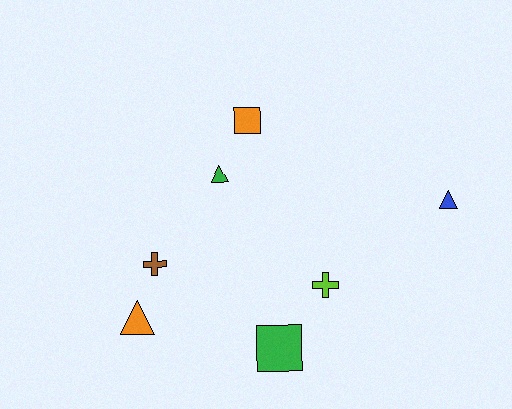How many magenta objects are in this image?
There are no magenta objects.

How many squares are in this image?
There are 2 squares.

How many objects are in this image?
There are 7 objects.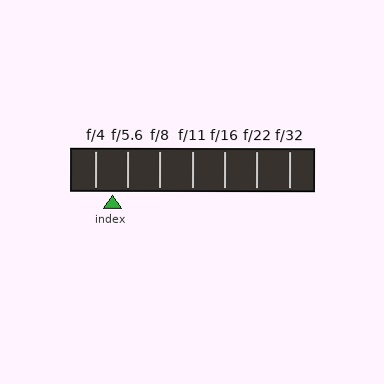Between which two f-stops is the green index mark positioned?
The index mark is between f/4 and f/5.6.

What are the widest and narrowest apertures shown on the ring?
The widest aperture shown is f/4 and the narrowest is f/32.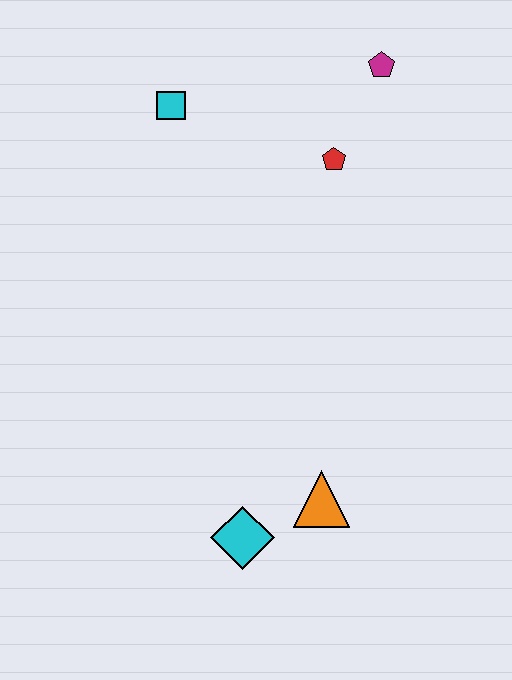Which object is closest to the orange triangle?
The cyan diamond is closest to the orange triangle.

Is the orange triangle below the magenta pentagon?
Yes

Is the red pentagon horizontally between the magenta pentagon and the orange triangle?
Yes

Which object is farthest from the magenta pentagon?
The cyan diamond is farthest from the magenta pentagon.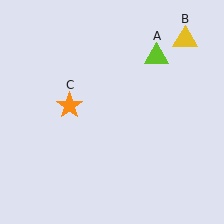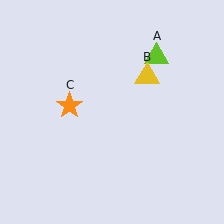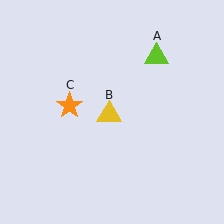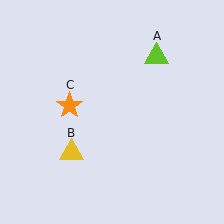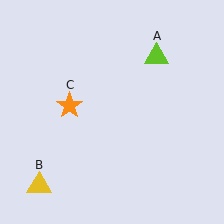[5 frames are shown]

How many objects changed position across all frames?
1 object changed position: yellow triangle (object B).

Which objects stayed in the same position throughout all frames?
Lime triangle (object A) and orange star (object C) remained stationary.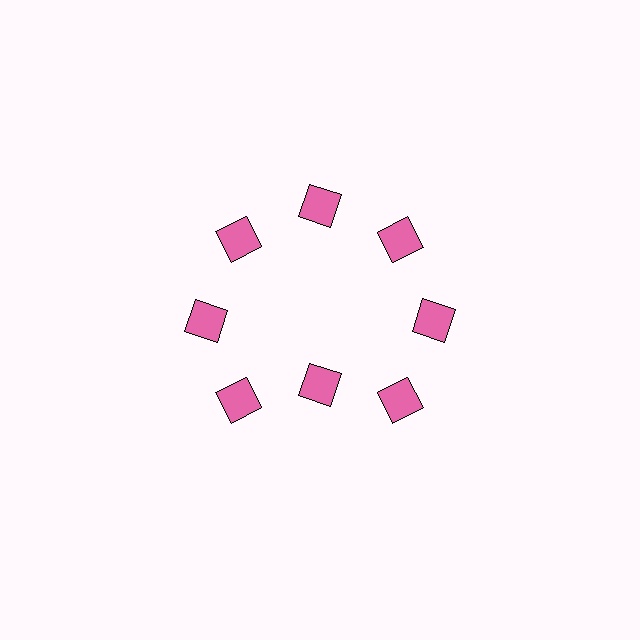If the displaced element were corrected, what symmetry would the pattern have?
It would have 8-fold rotational symmetry — the pattern would map onto itself every 45 degrees.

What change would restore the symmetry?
The symmetry would be restored by moving it outward, back onto the ring so that all 8 diamonds sit at equal angles and equal distance from the center.